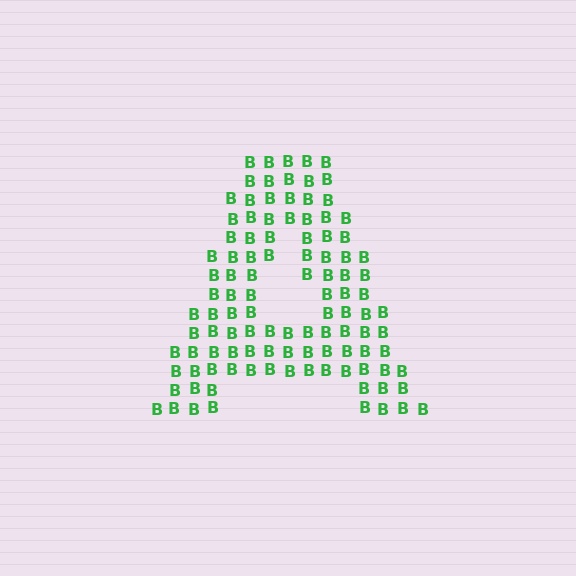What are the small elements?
The small elements are letter B's.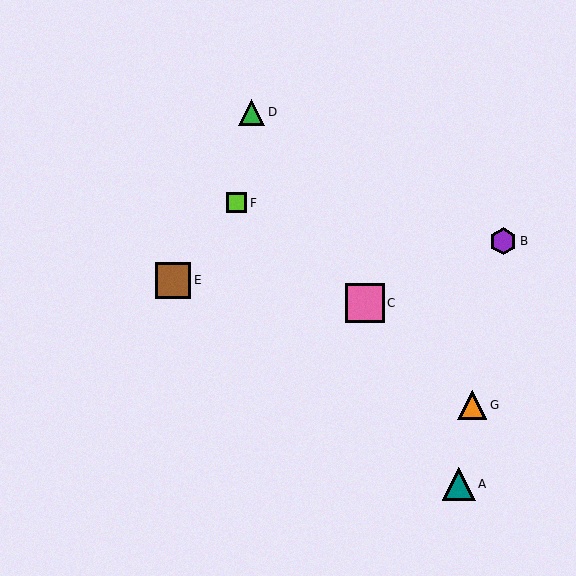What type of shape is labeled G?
Shape G is an orange triangle.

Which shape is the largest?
The pink square (labeled C) is the largest.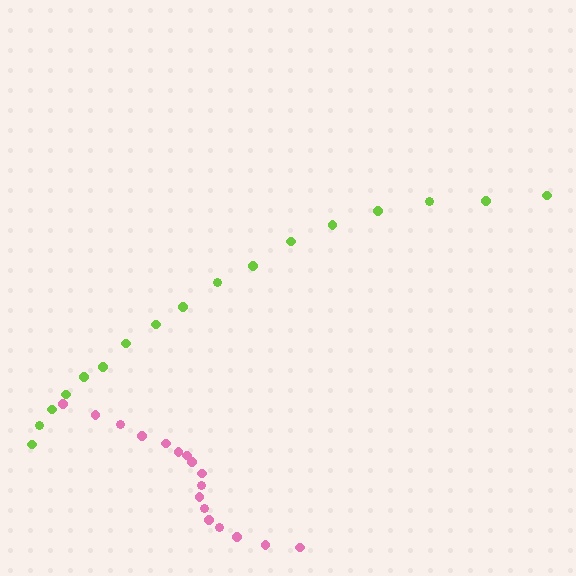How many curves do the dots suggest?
There are 2 distinct paths.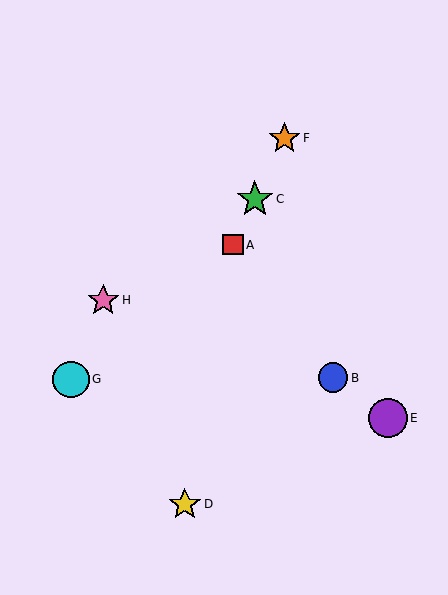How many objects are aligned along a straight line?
3 objects (A, C, F) are aligned along a straight line.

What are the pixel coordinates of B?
Object B is at (333, 378).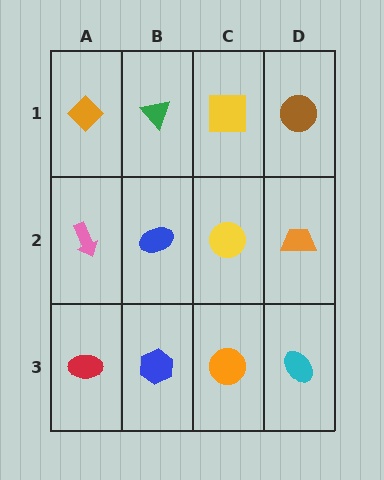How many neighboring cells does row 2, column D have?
3.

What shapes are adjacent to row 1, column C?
A yellow circle (row 2, column C), a green triangle (row 1, column B), a brown circle (row 1, column D).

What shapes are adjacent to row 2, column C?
A yellow square (row 1, column C), an orange circle (row 3, column C), a blue ellipse (row 2, column B), an orange trapezoid (row 2, column D).